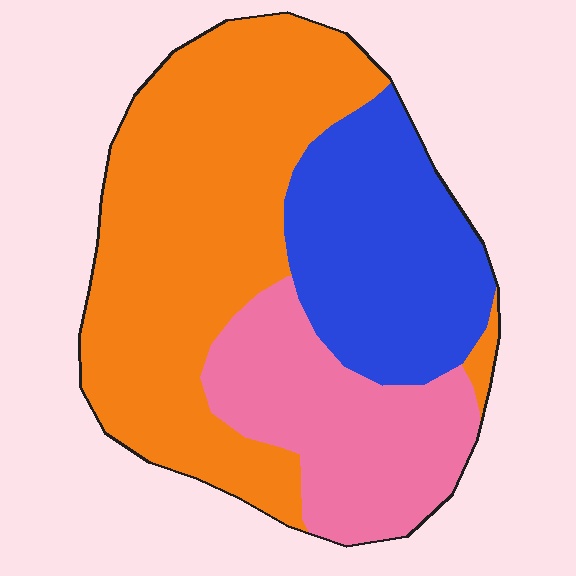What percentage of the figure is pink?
Pink covers about 25% of the figure.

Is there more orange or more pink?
Orange.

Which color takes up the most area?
Orange, at roughly 50%.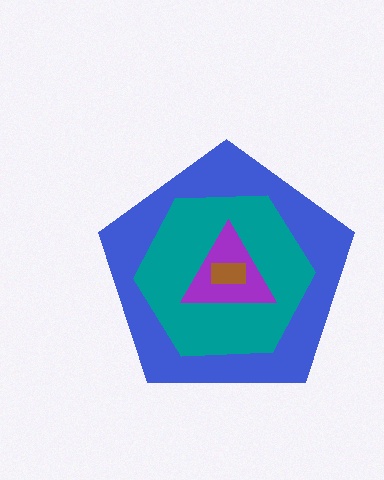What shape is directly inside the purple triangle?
The brown rectangle.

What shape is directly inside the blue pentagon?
The teal hexagon.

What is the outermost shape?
The blue pentagon.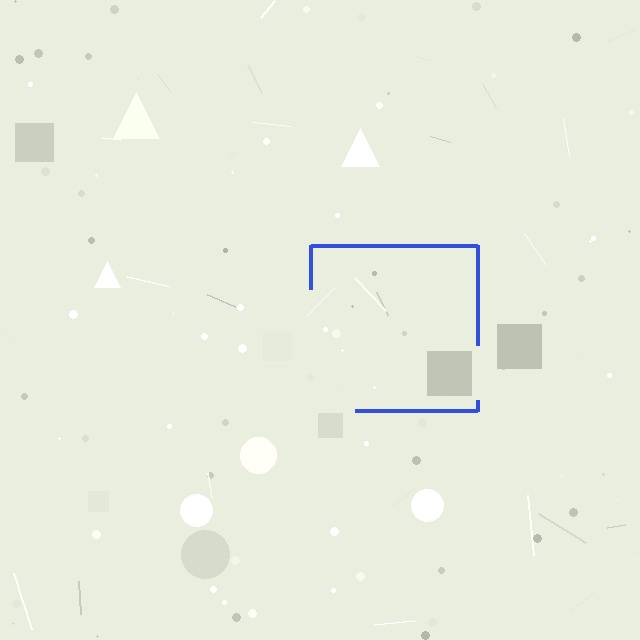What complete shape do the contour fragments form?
The contour fragments form a square.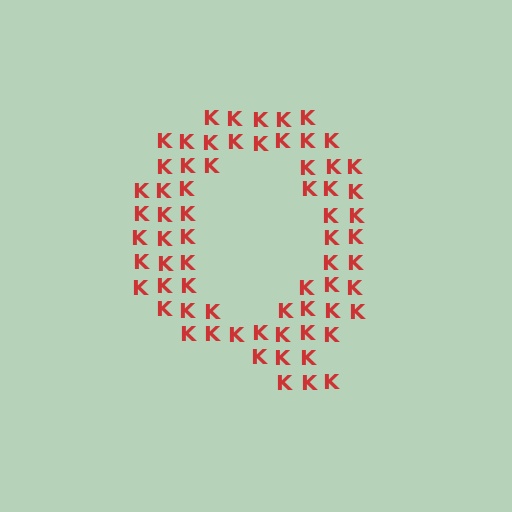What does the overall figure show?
The overall figure shows the letter Q.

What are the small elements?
The small elements are letter K's.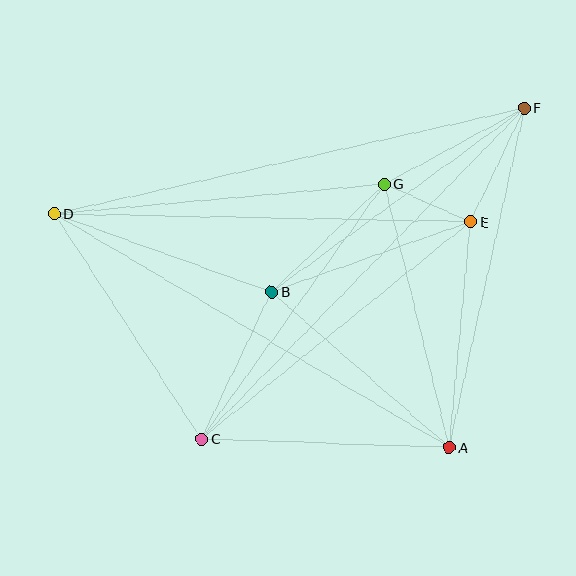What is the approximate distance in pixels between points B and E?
The distance between B and E is approximately 211 pixels.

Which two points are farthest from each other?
Points D and F are farthest from each other.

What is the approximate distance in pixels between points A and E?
The distance between A and E is approximately 227 pixels.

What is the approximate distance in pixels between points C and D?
The distance between C and D is approximately 269 pixels.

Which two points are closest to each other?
Points E and G are closest to each other.